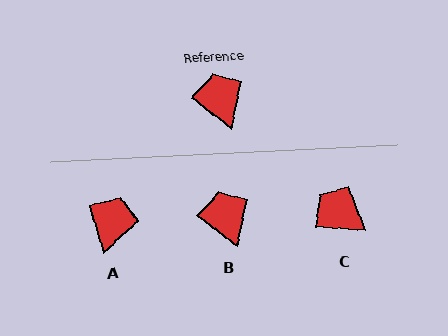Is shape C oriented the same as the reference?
No, it is off by about 33 degrees.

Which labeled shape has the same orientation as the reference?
B.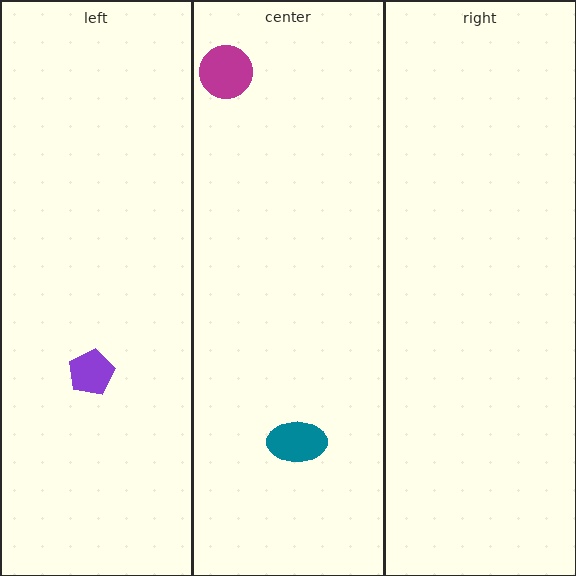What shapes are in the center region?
The teal ellipse, the magenta circle.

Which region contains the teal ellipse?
The center region.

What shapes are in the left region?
The purple pentagon.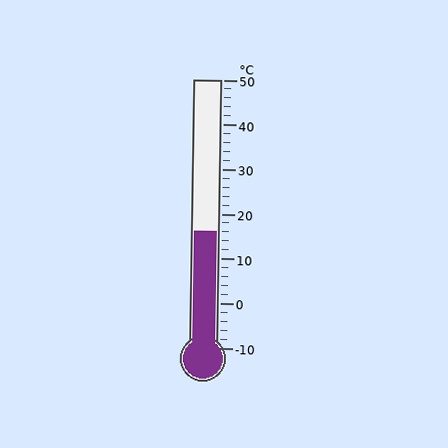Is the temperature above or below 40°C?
The temperature is below 40°C.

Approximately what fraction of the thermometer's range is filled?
The thermometer is filled to approximately 45% of its range.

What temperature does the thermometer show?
The thermometer shows approximately 16°C.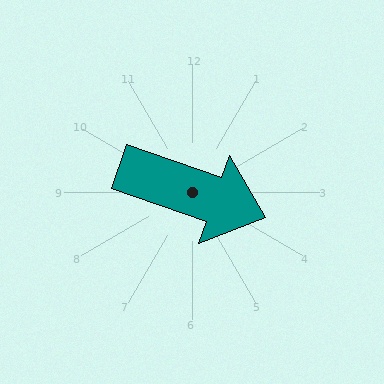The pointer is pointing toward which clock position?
Roughly 4 o'clock.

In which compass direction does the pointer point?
East.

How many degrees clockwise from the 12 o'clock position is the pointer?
Approximately 109 degrees.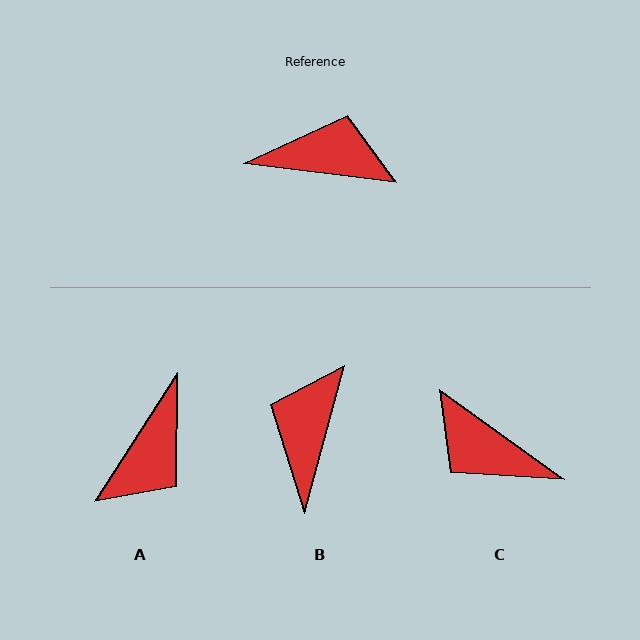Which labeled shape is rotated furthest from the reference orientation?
C, about 151 degrees away.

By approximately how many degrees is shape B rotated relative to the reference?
Approximately 82 degrees counter-clockwise.